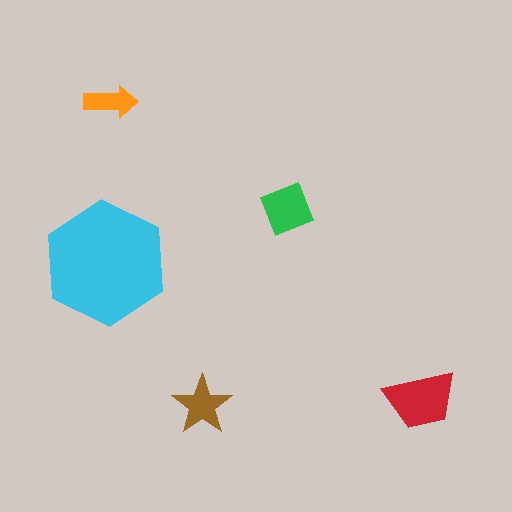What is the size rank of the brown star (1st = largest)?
4th.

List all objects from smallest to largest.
The orange arrow, the brown star, the green square, the red trapezoid, the cyan hexagon.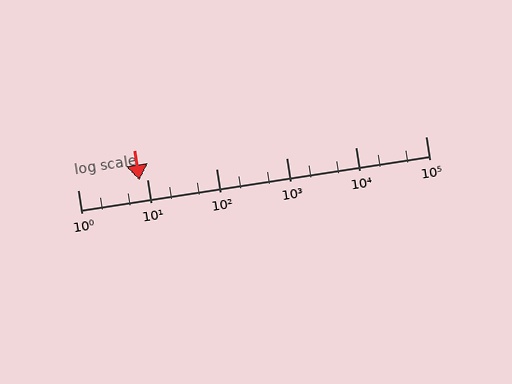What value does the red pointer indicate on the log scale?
The pointer indicates approximately 7.6.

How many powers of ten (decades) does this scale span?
The scale spans 5 decades, from 1 to 100000.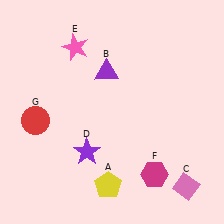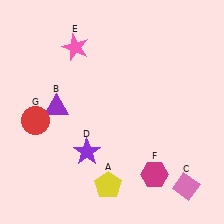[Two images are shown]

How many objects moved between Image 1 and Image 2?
1 object moved between the two images.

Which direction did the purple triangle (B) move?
The purple triangle (B) moved left.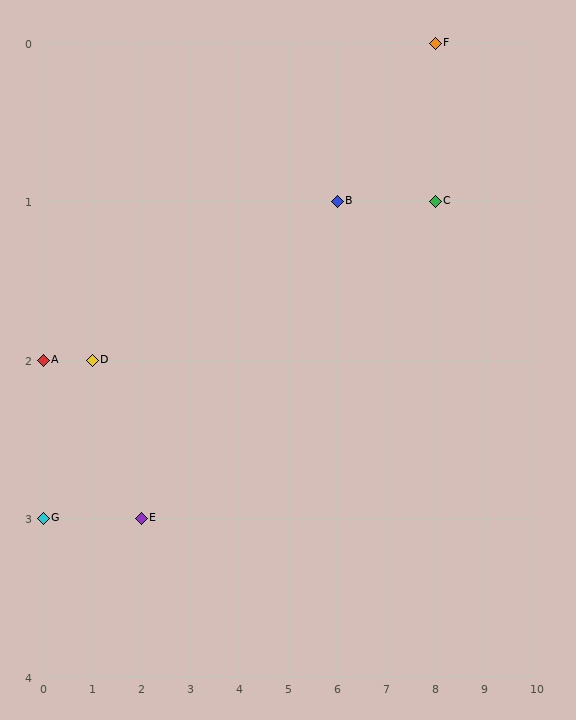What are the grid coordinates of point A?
Point A is at grid coordinates (0, 2).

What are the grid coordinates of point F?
Point F is at grid coordinates (8, 0).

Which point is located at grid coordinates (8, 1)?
Point C is at (8, 1).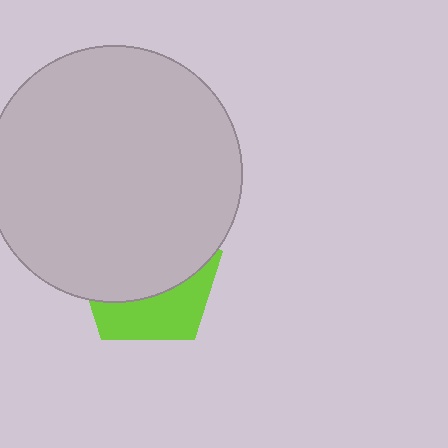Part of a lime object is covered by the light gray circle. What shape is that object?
It is a pentagon.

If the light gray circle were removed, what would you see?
You would see the complete lime pentagon.